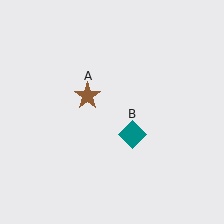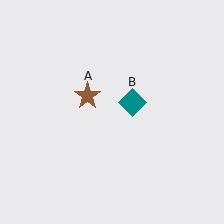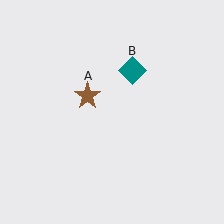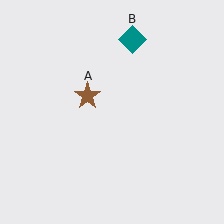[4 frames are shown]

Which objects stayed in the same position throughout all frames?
Brown star (object A) remained stationary.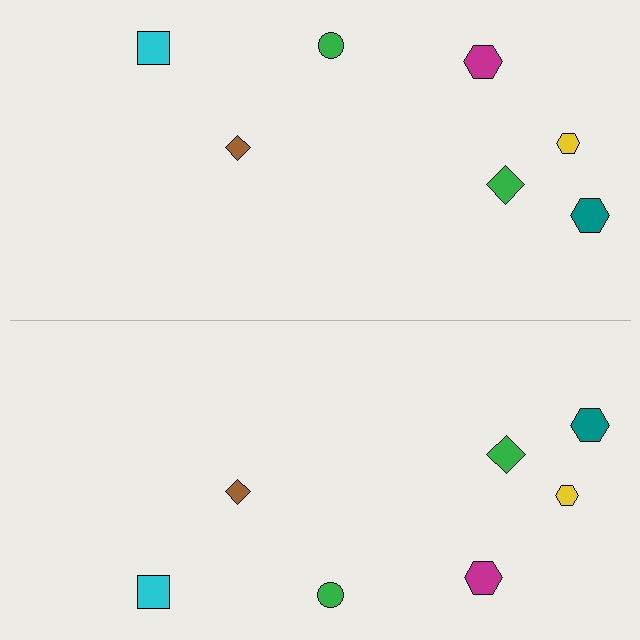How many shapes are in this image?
There are 14 shapes in this image.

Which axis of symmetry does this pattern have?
The pattern has a horizontal axis of symmetry running through the center of the image.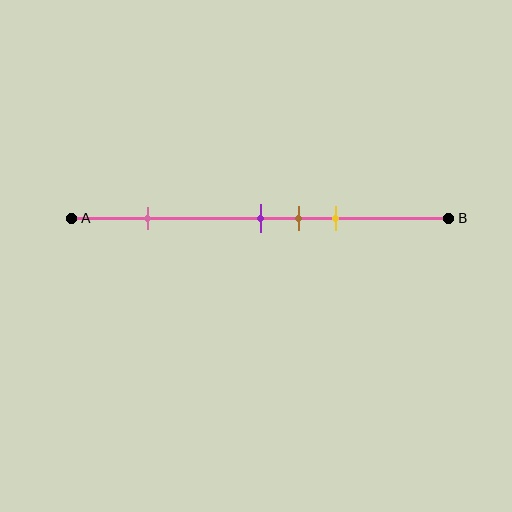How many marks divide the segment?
There are 4 marks dividing the segment.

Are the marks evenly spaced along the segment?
No, the marks are not evenly spaced.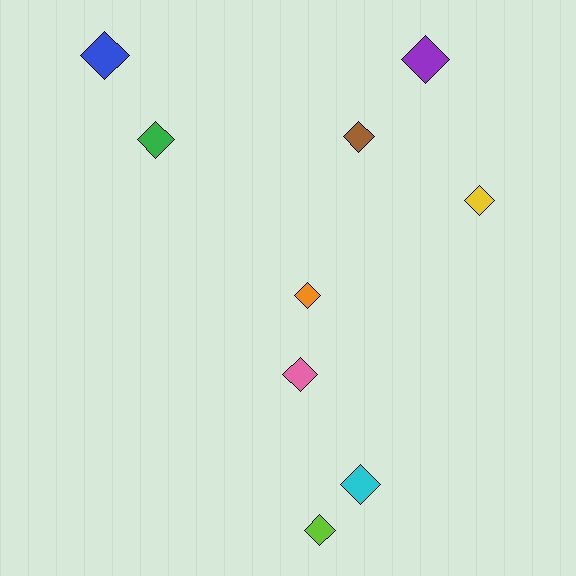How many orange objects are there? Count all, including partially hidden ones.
There is 1 orange object.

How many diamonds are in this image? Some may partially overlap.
There are 9 diamonds.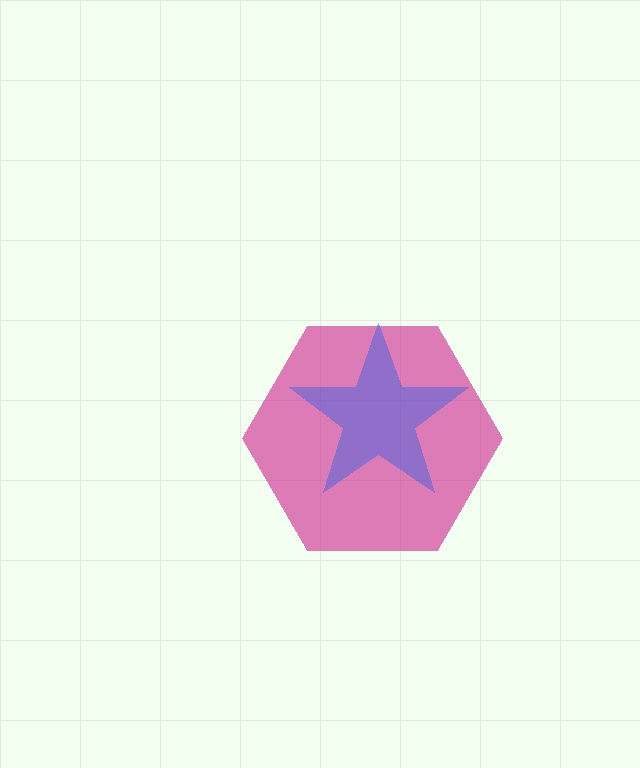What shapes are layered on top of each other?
The layered shapes are: a magenta hexagon, a blue star.